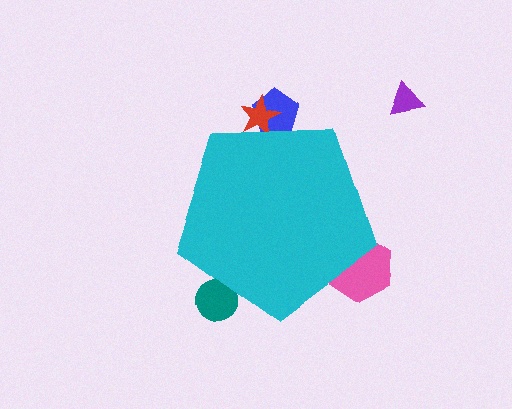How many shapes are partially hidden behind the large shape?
4 shapes are partially hidden.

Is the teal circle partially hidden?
Yes, the teal circle is partially hidden behind the cyan pentagon.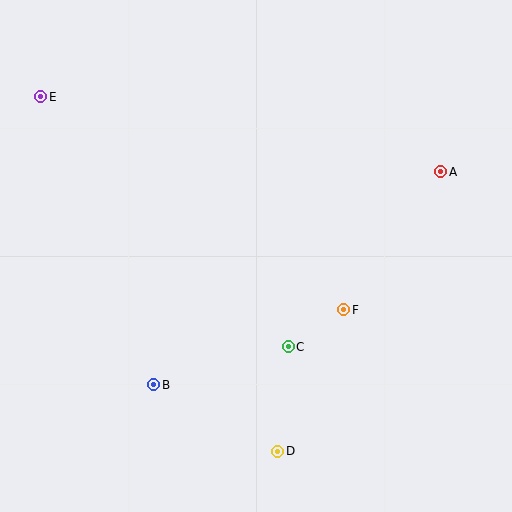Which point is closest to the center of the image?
Point C at (288, 347) is closest to the center.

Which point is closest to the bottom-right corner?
Point D is closest to the bottom-right corner.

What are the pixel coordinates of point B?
Point B is at (154, 385).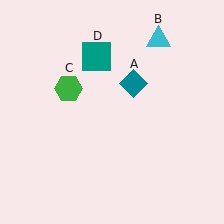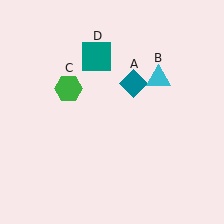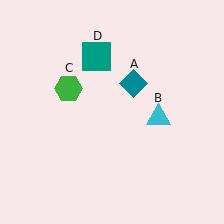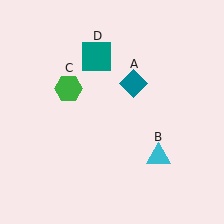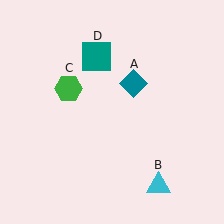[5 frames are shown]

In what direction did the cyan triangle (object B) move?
The cyan triangle (object B) moved down.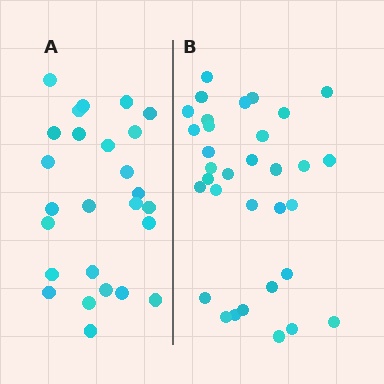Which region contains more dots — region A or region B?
Region B (the right region) has more dots.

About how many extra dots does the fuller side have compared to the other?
Region B has roughly 8 or so more dots than region A.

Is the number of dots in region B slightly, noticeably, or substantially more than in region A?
Region B has noticeably more, but not dramatically so. The ratio is roughly 1.3 to 1.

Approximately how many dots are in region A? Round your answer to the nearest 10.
About 30 dots. (The exact count is 26, which rounds to 30.)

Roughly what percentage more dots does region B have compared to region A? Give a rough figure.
About 25% more.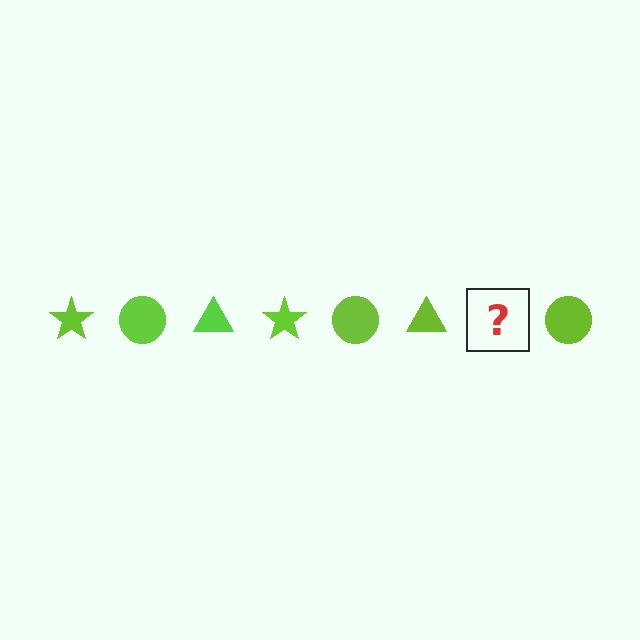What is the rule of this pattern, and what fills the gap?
The rule is that the pattern cycles through star, circle, triangle shapes in lime. The gap should be filled with a lime star.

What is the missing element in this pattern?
The missing element is a lime star.